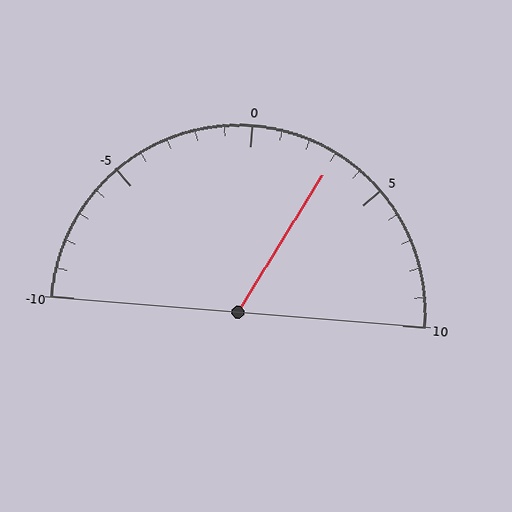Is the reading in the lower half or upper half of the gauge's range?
The reading is in the upper half of the range (-10 to 10).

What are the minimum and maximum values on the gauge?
The gauge ranges from -10 to 10.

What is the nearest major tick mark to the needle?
The nearest major tick mark is 5.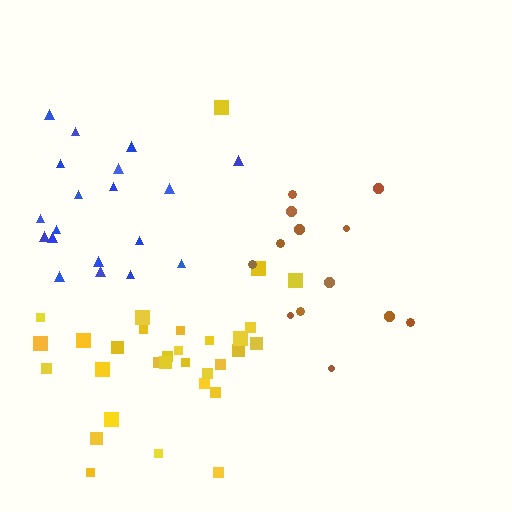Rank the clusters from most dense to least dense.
yellow, blue, brown.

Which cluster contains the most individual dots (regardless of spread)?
Yellow (31).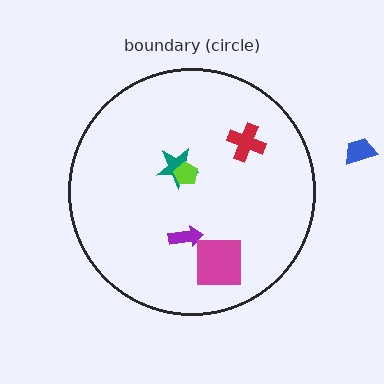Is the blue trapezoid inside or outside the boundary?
Outside.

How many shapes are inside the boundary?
5 inside, 1 outside.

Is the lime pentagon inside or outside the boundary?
Inside.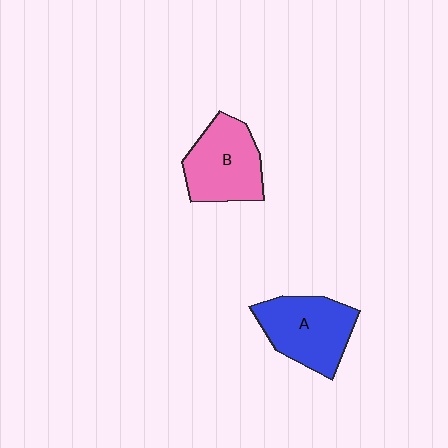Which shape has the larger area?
Shape A (blue).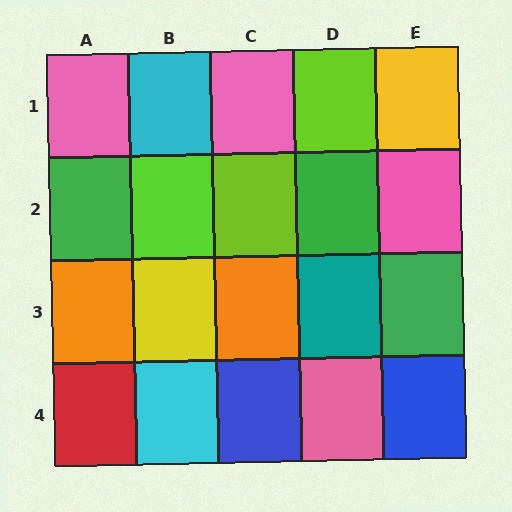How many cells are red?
1 cell is red.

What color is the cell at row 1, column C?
Pink.